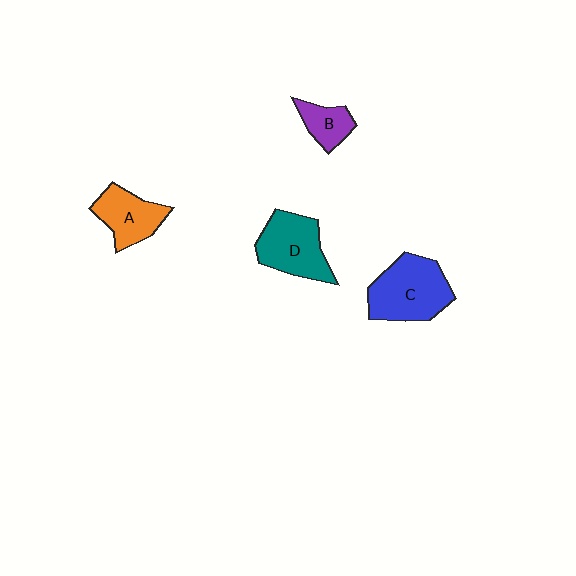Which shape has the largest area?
Shape C (blue).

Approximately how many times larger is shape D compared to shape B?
Approximately 2.0 times.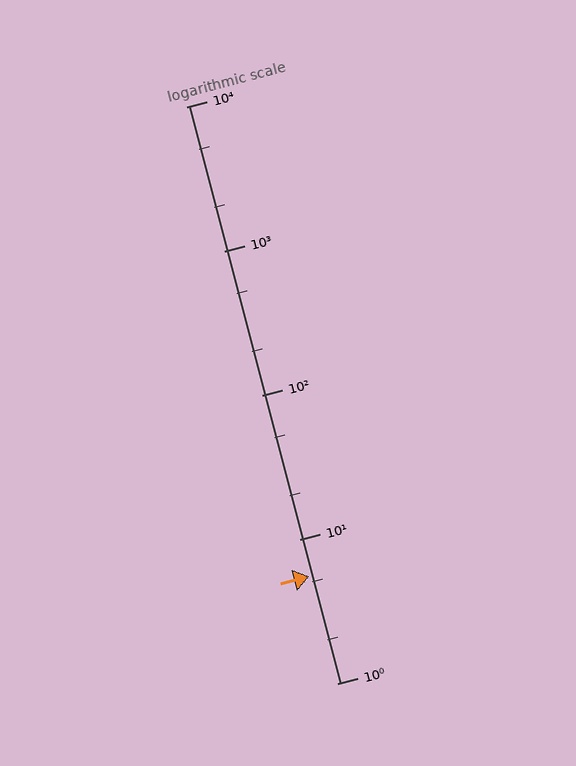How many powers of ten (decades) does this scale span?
The scale spans 4 decades, from 1 to 10000.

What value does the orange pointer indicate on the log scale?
The pointer indicates approximately 5.5.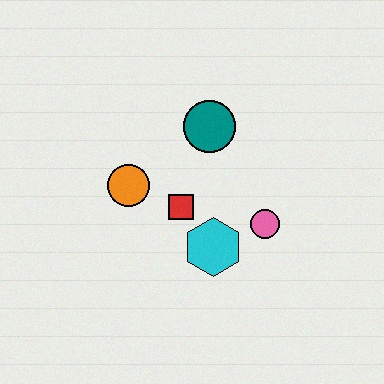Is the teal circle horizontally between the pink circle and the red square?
Yes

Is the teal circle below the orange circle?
No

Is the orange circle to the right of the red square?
No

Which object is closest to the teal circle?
The red square is closest to the teal circle.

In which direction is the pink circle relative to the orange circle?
The pink circle is to the right of the orange circle.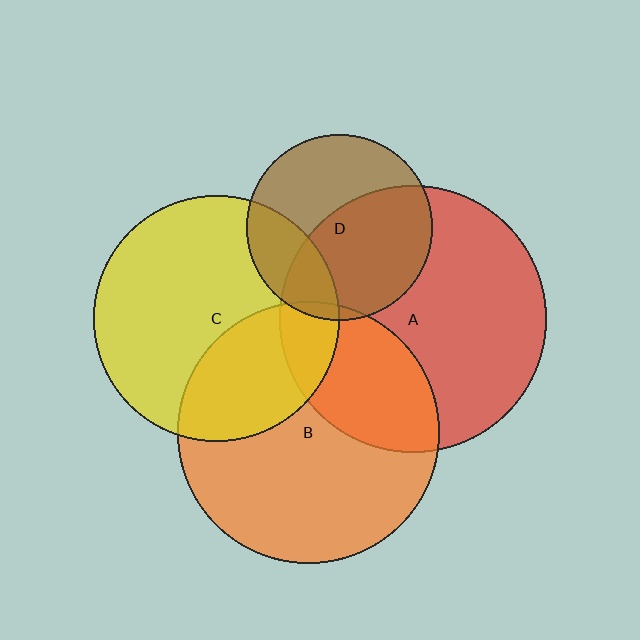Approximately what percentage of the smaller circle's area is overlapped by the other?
Approximately 5%.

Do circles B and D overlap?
Yes.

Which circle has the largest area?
Circle A (red).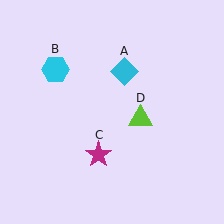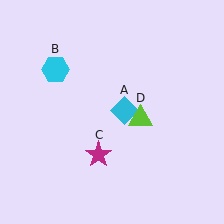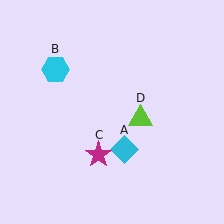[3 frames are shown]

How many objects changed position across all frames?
1 object changed position: cyan diamond (object A).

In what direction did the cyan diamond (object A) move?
The cyan diamond (object A) moved down.